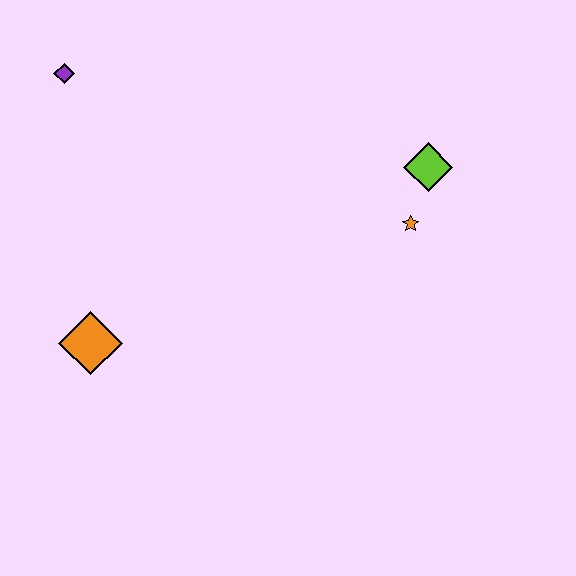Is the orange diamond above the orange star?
No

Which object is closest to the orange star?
The lime diamond is closest to the orange star.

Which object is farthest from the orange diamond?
The lime diamond is farthest from the orange diamond.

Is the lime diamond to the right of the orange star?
Yes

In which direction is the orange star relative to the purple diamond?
The orange star is to the right of the purple diamond.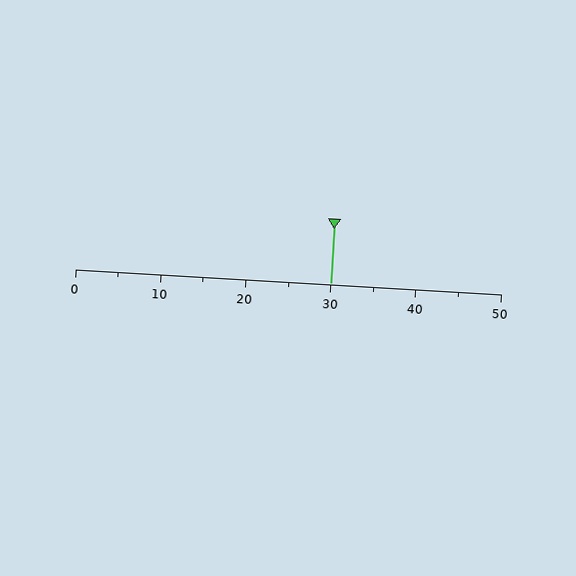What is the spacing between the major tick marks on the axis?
The major ticks are spaced 10 apart.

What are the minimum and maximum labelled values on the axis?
The axis runs from 0 to 50.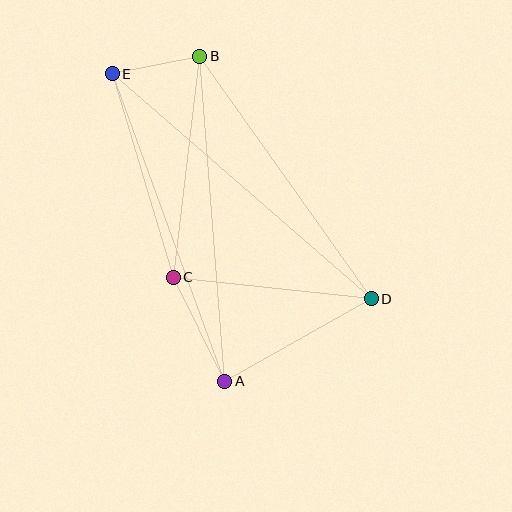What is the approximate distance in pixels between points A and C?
The distance between A and C is approximately 116 pixels.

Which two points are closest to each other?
Points B and E are closest to each other.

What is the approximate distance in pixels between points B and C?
The distance between B and C is approximately 223 pixels.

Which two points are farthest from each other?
Points D and E are farthest from each other.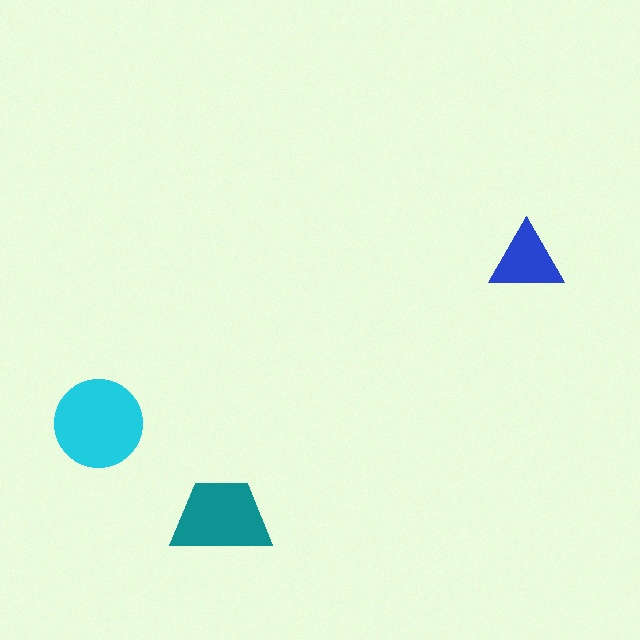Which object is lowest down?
The teal trapezoid is bottommost.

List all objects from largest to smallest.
The cyan circle, the teal trapezoid, the blue triangle.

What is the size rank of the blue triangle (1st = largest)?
3rd.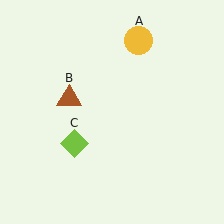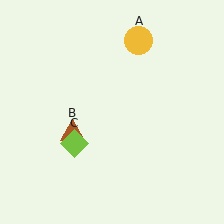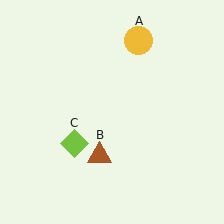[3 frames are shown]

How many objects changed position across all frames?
1 object changed position: brown triangle (object B).